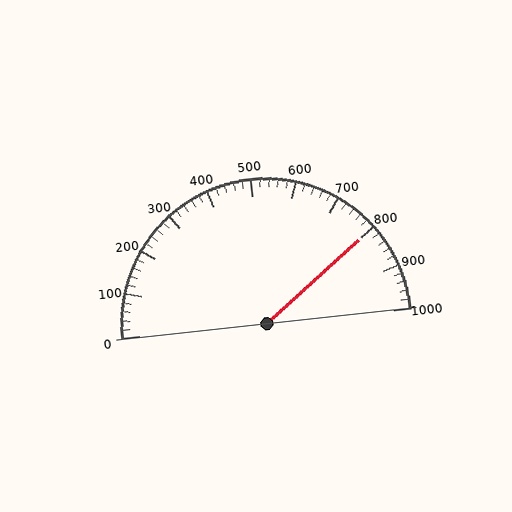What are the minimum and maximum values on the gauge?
The gauge ranges from 0 to 1000.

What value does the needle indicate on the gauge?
The needle indicates approximately 800.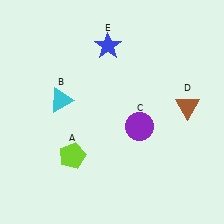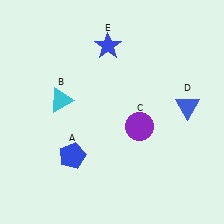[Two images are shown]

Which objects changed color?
A changed from lime to blue. D changed from brown to blue.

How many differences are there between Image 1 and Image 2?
There are 2 differences between the two images.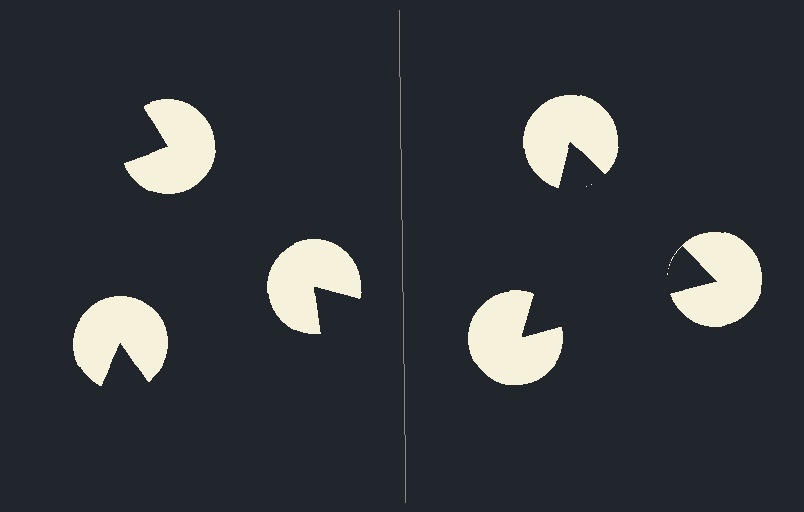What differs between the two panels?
The pac-man discs are positioned identically on both sides; only the wedge orientations differ. On the right they align to a triangle; on the left they are misaligned.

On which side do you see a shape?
An illusory triangle appears on the right side. On the left side the wedge cuts are rotated, so no coherent shape forms.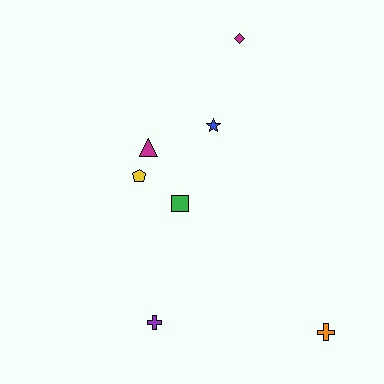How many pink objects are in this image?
There are no pink objects.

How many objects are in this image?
There are 7 objects.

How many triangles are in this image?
There is 1 triangle.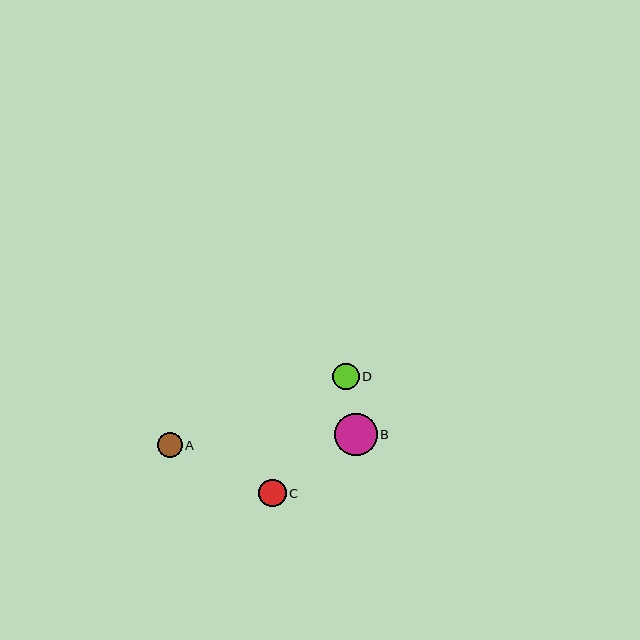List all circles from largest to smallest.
From largest to smallest: B, C, D, A.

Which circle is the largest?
Circle B is the largest with a size of approximately 43 pixels.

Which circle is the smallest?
Circle A is the smallest with a size of approximately 25 pixels.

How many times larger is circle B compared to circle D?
Circle B is approximately 1.6 times the size of circle D.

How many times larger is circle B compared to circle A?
Circle B is approximately 1.7 times the size of circle A.